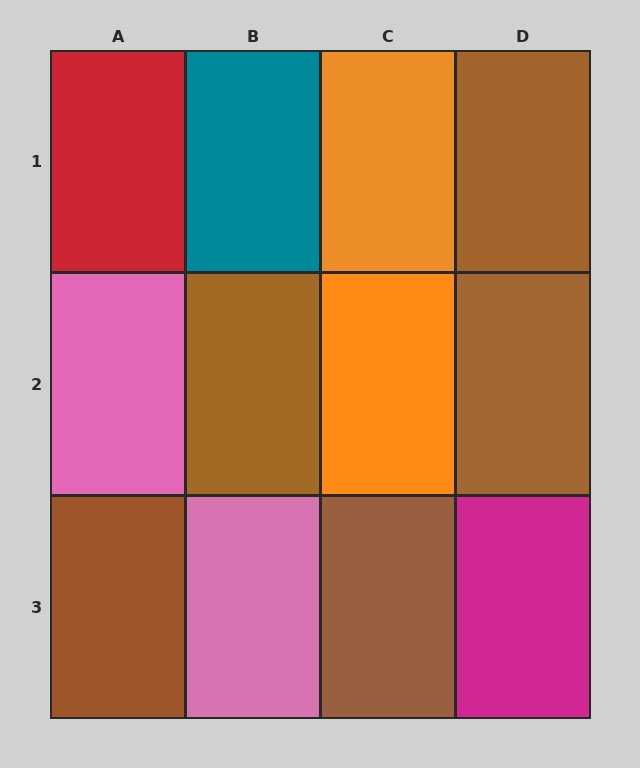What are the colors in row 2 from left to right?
Pink, brown, orange, brown.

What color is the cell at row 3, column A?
Brown.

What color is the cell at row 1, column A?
Red.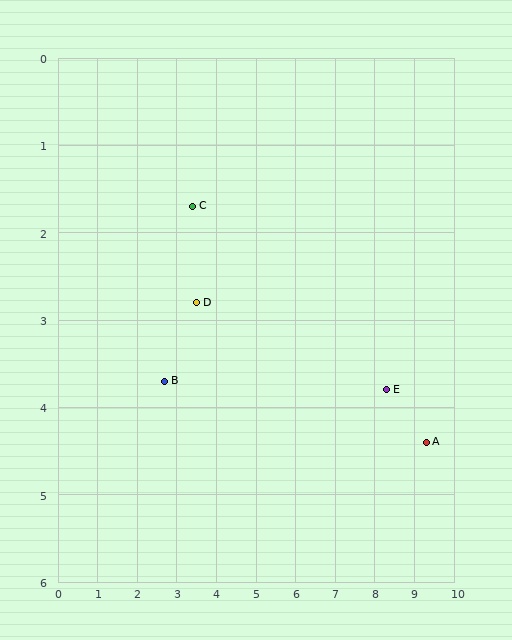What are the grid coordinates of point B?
Point B is at approximately (2.7, 3.7).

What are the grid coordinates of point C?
Point C is at approximately (3.4, 1.7).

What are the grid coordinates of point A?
Point A is at approximately (9.3, 4.4).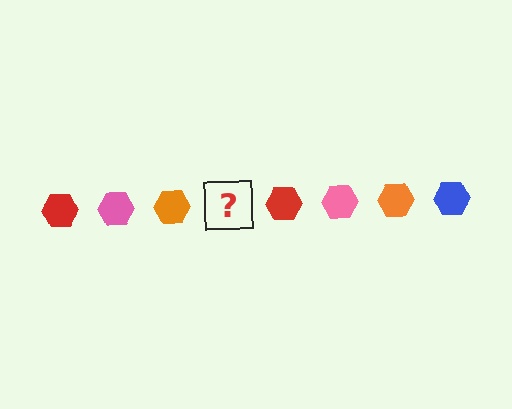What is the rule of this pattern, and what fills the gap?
The rule is that the pattern cycles through red, pink, orange, blue hexagons. The gap should be filled with a blue hexagon.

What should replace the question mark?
The question mark should be replaced with a blue hexagon.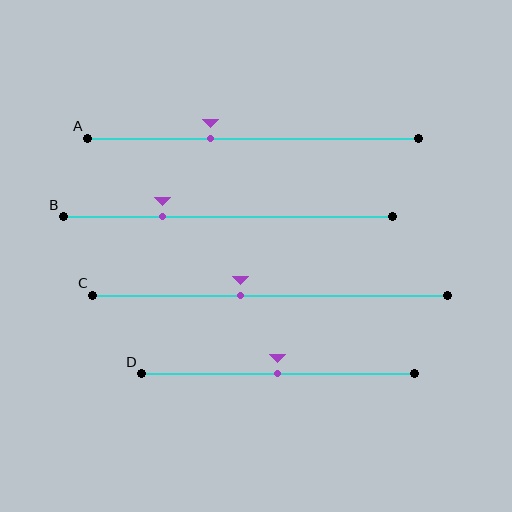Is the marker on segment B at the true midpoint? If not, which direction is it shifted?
No, the marker on segment B is shifted to the left by about 20% of the segment length.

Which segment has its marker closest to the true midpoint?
Segment D has its marker closest to the true midpoint.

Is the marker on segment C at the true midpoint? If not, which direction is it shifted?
No, the marker on segment C is shifted to the left by about 8% of the segment length.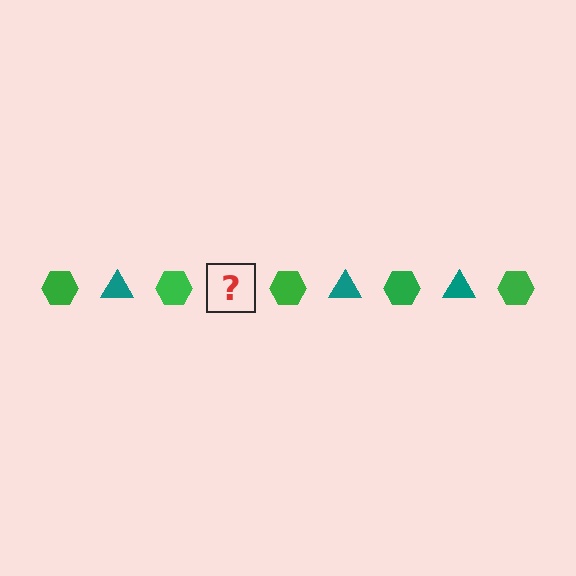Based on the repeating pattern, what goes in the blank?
The blank should be a teal triangle.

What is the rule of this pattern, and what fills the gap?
The rule is that the pattern alternates between green hexagon and teal triangle. The gap should be filled with a teal triangle.